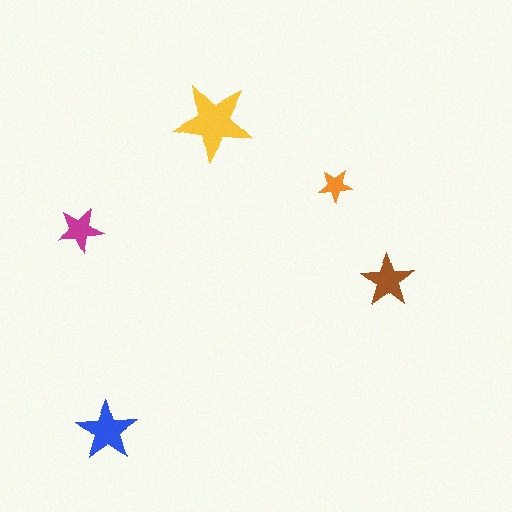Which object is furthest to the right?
The brown star is rightmost.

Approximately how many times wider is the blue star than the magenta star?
About 1.5 times wider.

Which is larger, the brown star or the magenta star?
The brown one.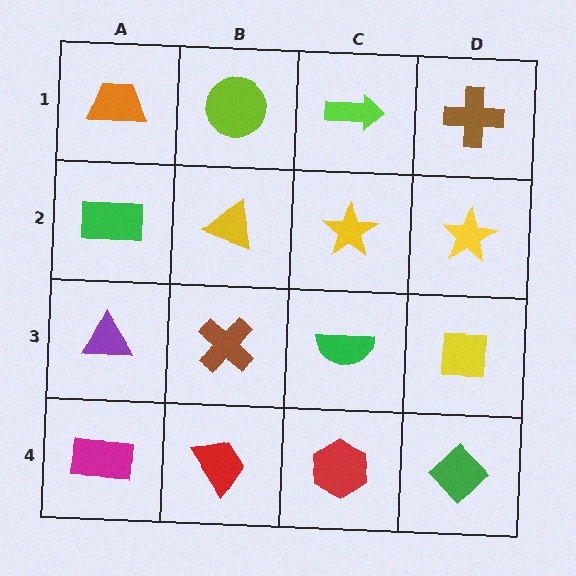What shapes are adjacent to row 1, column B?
A yellow triangle (row 2, column B), an orange trapezoid (row 1, column A), a lime arrow (row 1, column C).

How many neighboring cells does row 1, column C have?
3.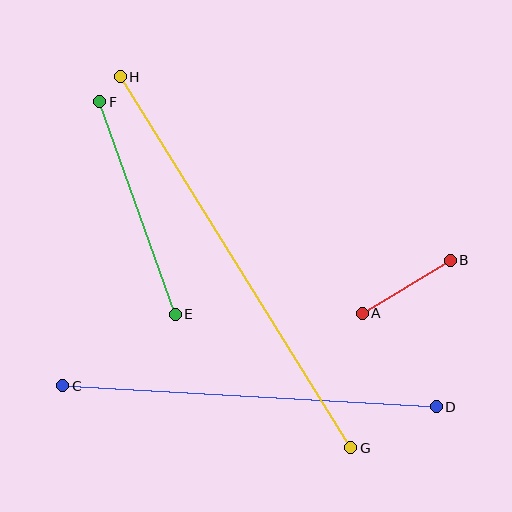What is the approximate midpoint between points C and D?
The midpoint is at approximately (250, 396) pixels.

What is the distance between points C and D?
The distance is approximately 375 pixels.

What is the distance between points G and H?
The distance is approximately 437 pixels.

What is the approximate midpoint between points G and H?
The midpoint is at approximately (236, 262) pixels.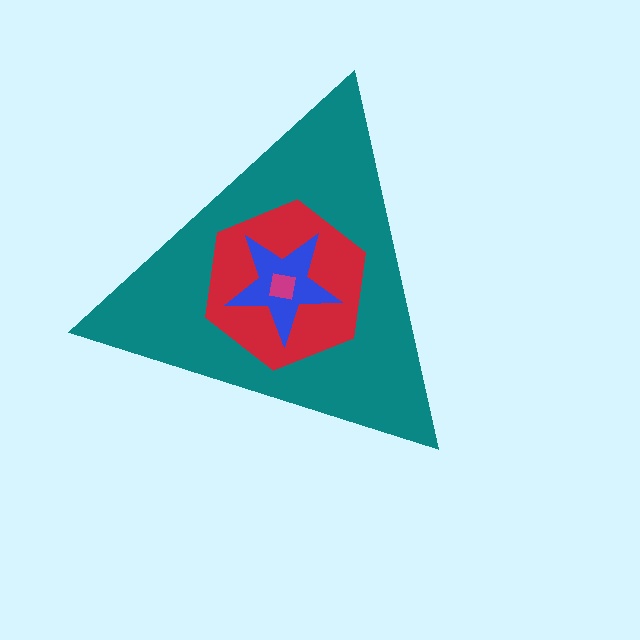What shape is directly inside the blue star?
The magenta square.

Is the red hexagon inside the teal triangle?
Yes.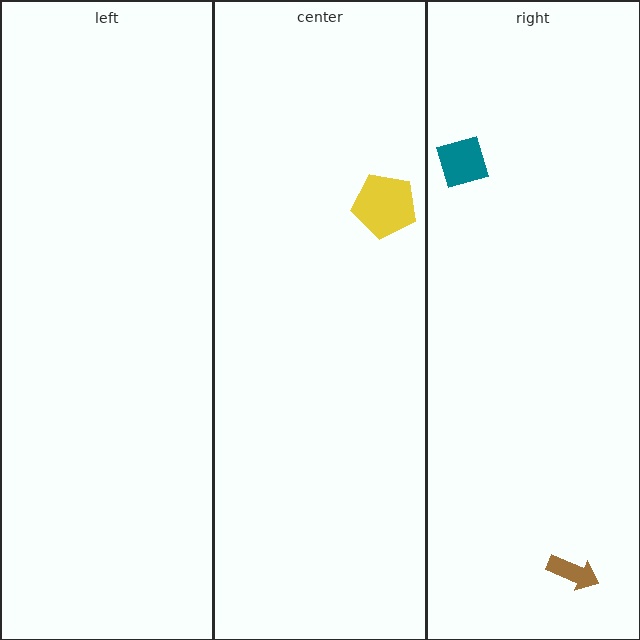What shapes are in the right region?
The teal diamond, the brown arrow.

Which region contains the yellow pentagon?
The center region.